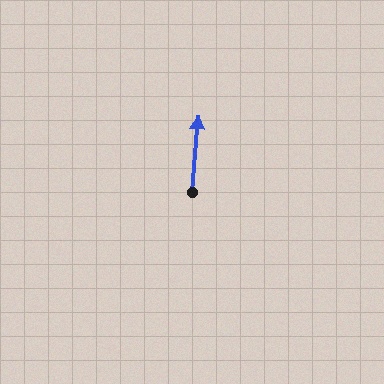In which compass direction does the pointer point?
North.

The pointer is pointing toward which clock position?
Roughly 12 o'clock.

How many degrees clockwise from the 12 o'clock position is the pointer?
Approximately 5 degrees.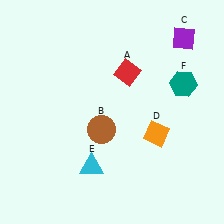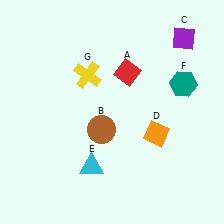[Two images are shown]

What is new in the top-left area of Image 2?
A yellow cross (G) was added in the top-left area of Image 2.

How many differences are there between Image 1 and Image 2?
There is 1 difference between the two images.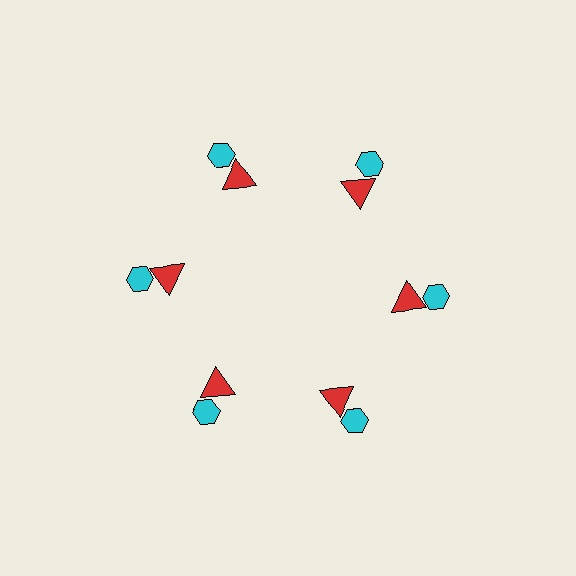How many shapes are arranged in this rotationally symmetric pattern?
There are 12 shapes, arranged in 6 groups of 2.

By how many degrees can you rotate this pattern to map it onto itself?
The pattern maps onto itself every 60 degrees of rotation.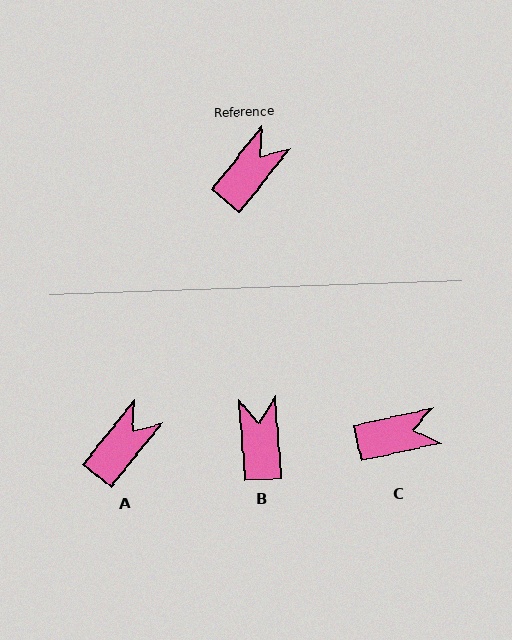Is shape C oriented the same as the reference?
No, it is off by about 39 degrees.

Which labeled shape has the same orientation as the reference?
A.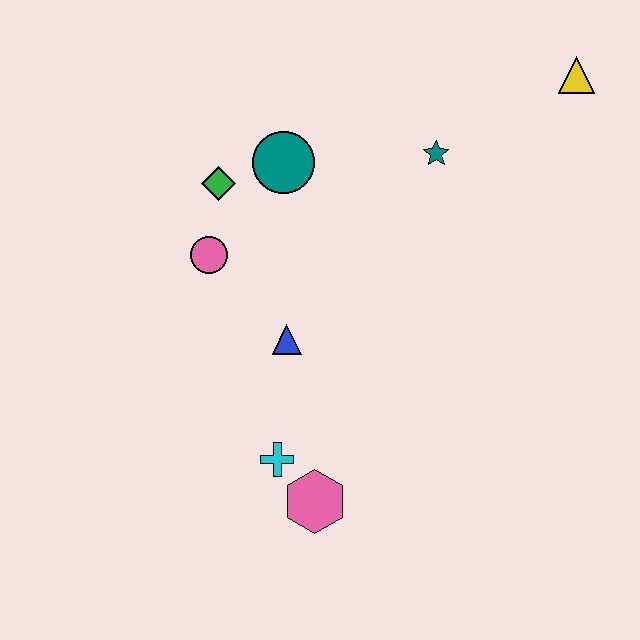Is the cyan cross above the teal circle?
No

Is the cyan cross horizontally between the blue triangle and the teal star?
No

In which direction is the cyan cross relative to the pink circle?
The cyan cross is below the pink circle.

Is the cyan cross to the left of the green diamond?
No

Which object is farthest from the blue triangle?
The yellow triangle is farthest from the blue triangle.